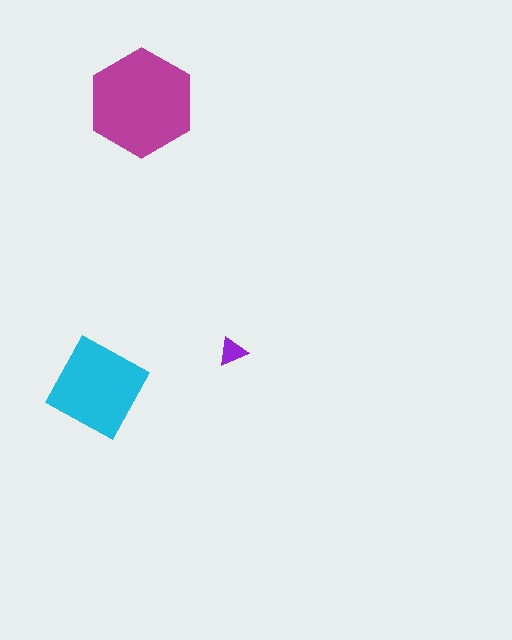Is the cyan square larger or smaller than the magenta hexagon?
Smaller.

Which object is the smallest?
The purple triangle.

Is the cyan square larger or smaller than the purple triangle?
Larger.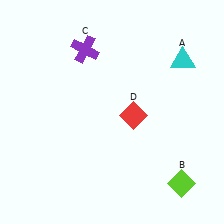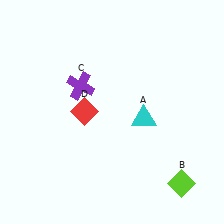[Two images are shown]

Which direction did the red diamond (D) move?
The red diamond (D) moved left.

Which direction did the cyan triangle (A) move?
The cyan triangle (A) moved down.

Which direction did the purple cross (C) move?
The purple cross (C) moved down.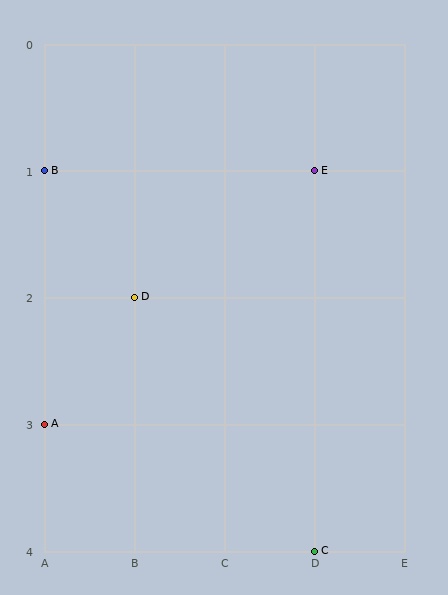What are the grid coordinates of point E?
Point E is at grid coordinates (D, 1).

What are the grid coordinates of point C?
Point C is at grid coordinates (D, 4).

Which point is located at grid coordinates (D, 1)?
Point E is at (D, 1).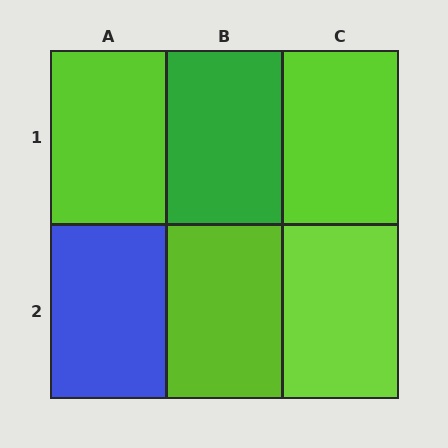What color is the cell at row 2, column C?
Lime.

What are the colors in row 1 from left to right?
Lime, green, lime.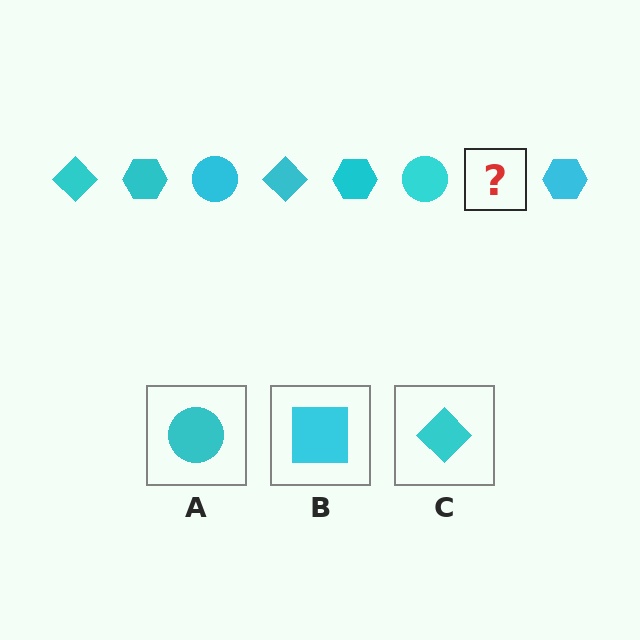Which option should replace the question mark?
Option C.